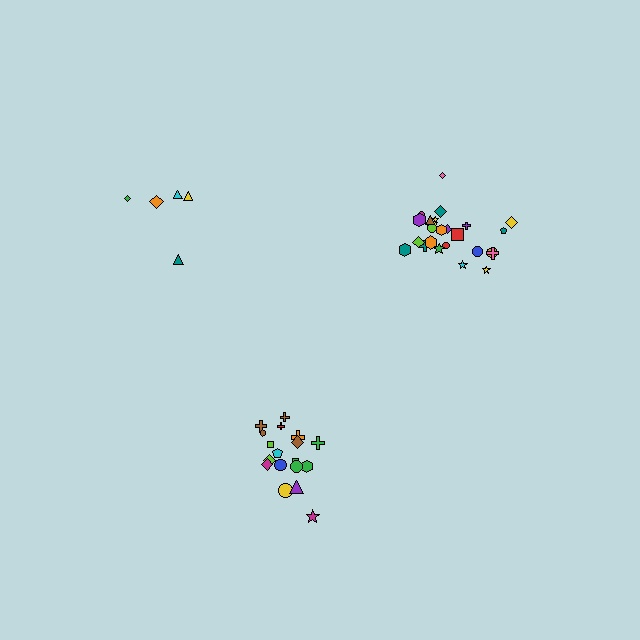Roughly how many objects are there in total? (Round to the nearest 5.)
Roughly 50 objects in total.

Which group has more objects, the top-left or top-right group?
The top-right group.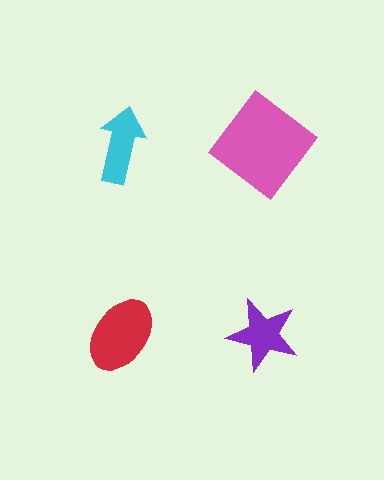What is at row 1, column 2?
A pink diamond.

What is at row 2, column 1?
A red ellipse.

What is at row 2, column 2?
A purple star.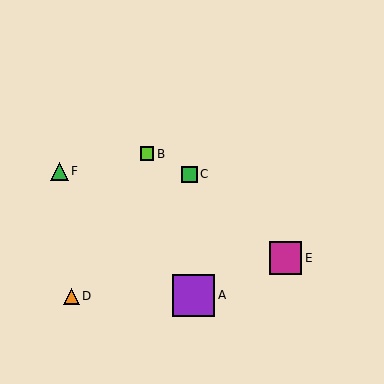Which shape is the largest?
The purple square (labeled A) is the largest.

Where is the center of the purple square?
The center of the purple square is at (194, 295).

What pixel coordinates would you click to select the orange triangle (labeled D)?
Click at (71, 296) to select the orange triangle D.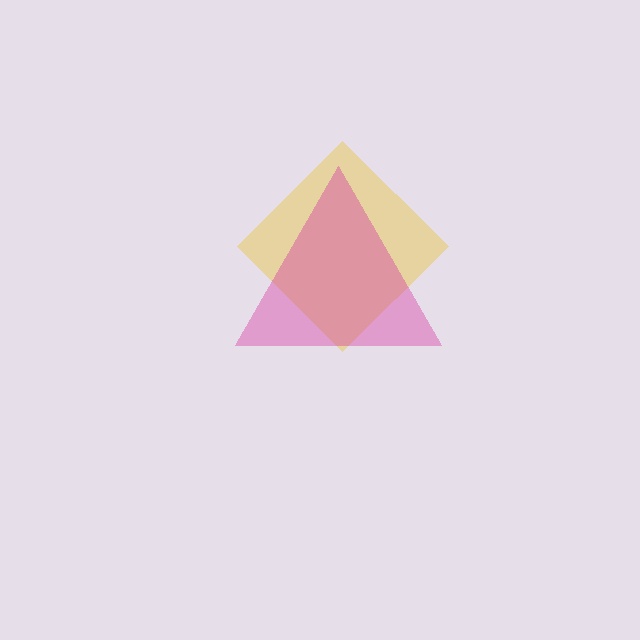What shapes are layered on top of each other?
The layered shapes are: a yellow diamond, a magenta triangle.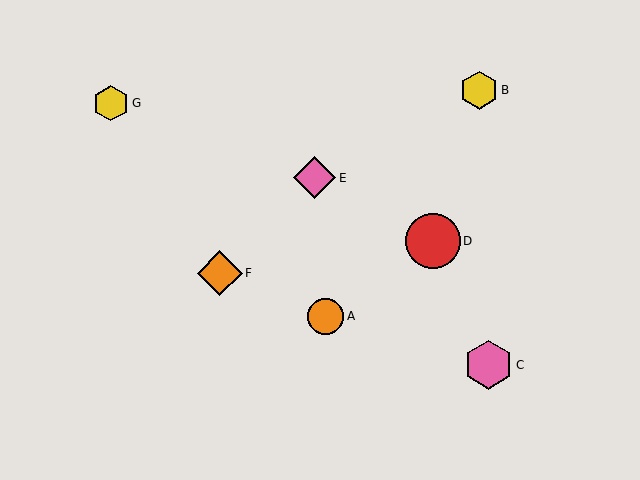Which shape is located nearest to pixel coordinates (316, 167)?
The pink diamond (labeled E) at (315, 178) is nearest to that location.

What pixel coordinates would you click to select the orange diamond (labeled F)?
Click at (220, 273) to select the orange diamond F.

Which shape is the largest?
The red circle (labeled D) is the largest.